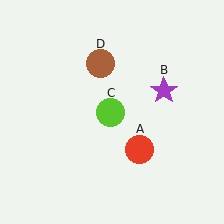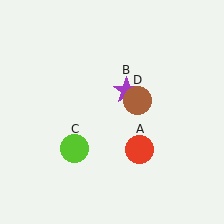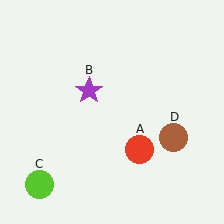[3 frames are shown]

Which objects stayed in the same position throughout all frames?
Red circle (object A) remained stationary.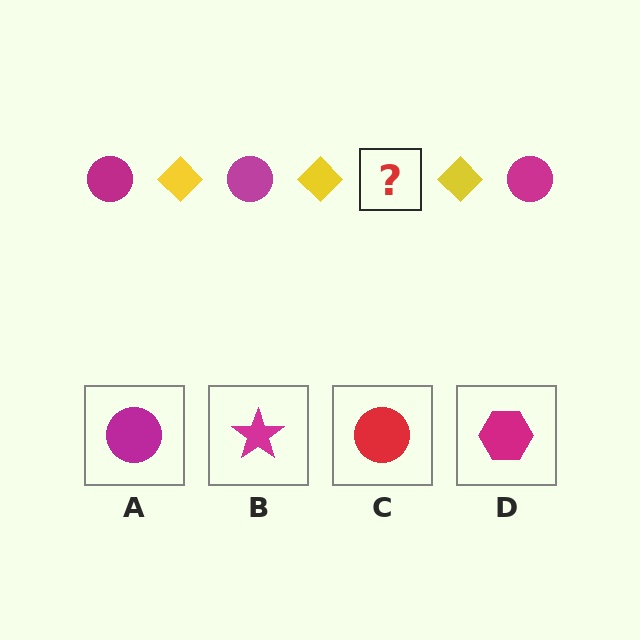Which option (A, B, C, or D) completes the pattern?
A.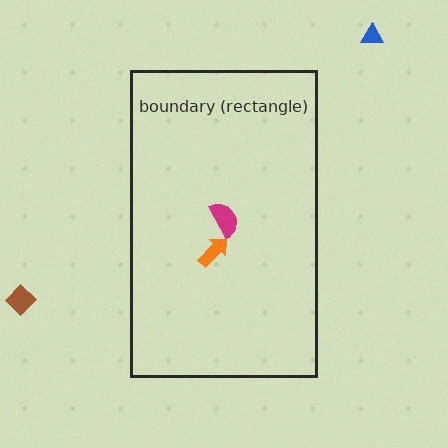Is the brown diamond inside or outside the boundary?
Outside.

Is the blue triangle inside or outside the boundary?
Outside.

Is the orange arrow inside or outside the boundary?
Inside.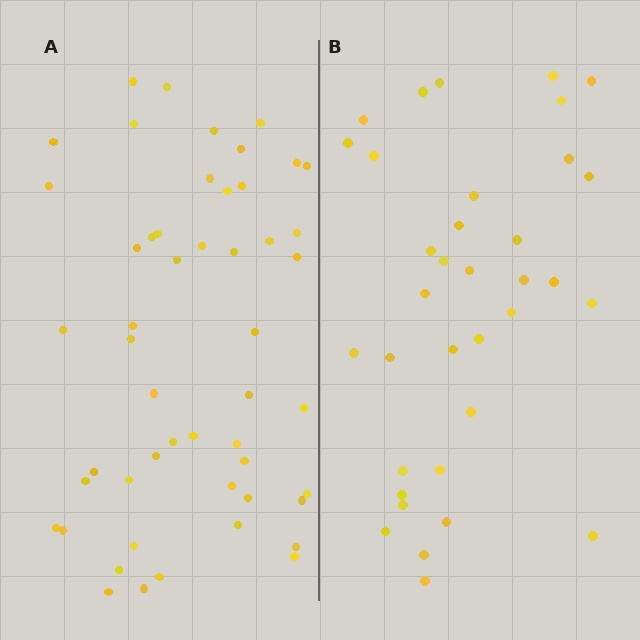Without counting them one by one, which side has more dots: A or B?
Region A (the left region) has more dots.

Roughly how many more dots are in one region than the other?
Region A has approximately 15 more dots than region B.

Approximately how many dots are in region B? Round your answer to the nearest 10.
About 40 dots. (The exact count is 35, which rounds to 40.)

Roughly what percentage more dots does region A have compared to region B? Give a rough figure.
About 45% more.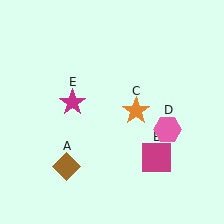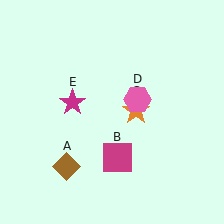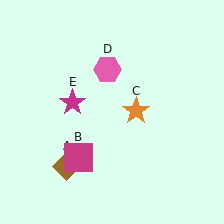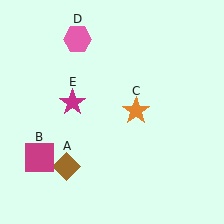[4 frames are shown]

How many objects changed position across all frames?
2 objects changed position: magenta square (object B), pink hexagon (object D).